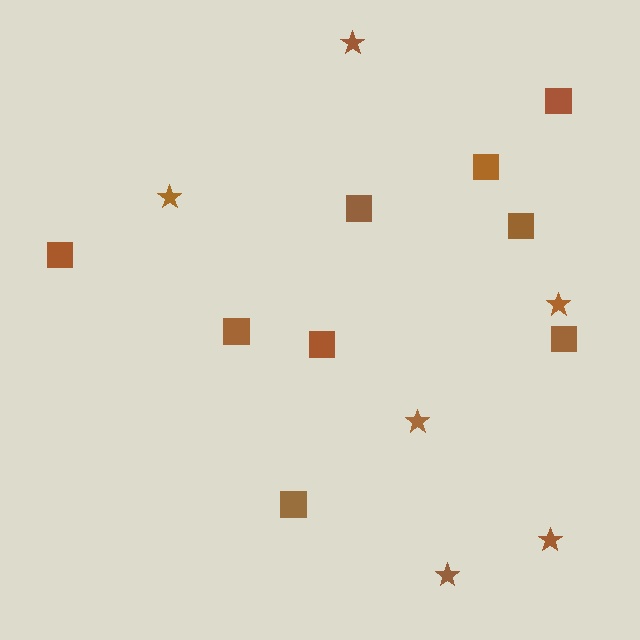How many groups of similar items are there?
There are 2 groups: one group of stars (6) and one group of squares (9).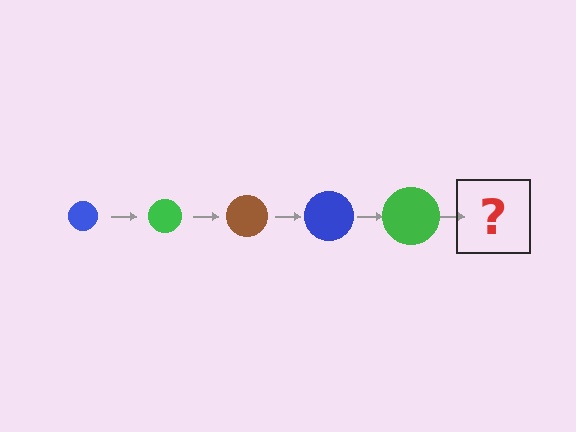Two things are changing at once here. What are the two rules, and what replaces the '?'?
The two rules are that the circle grows larger each step and the color cycles through blue, green, and brown. The '?' should be a brown circle, larger than the previous one.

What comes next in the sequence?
The next element should be a brown circle, larger than the previous one.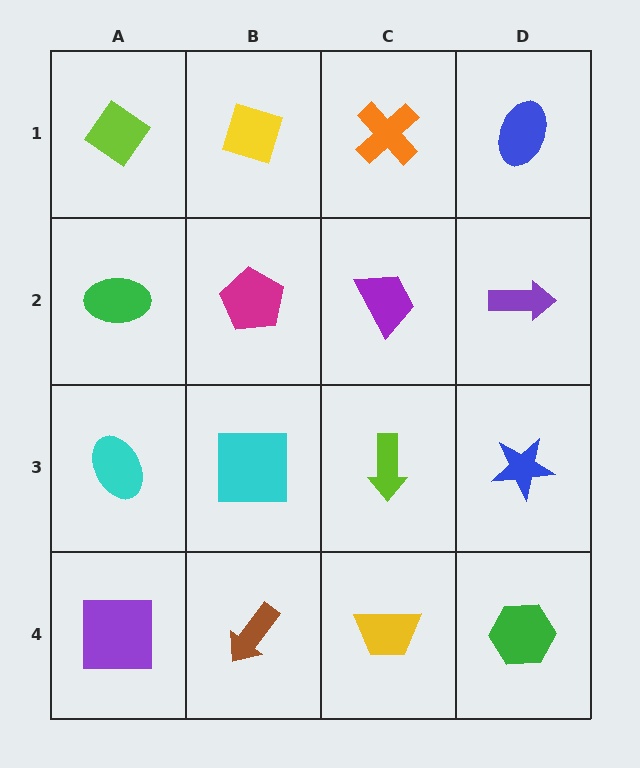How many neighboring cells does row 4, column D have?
2.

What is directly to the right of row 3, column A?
A cyan square.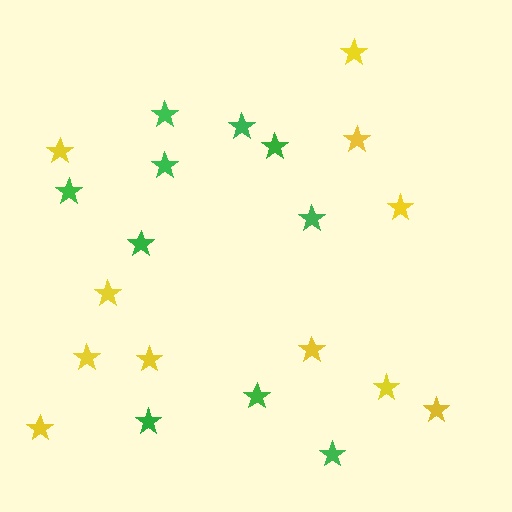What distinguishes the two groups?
There are 2 groups: one group of green stars (10) and one group of yellow stars (11).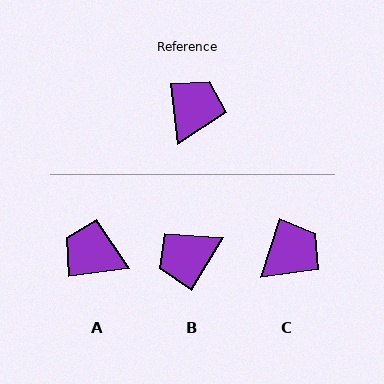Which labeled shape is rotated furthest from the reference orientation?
B, about 143 degrees away.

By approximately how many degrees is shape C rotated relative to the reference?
Approximately 25 degrees clockwise.